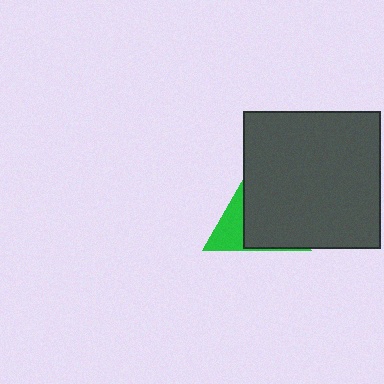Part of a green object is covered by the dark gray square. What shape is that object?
It is a triangle.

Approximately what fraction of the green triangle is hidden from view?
Roughly 68% of the green triangle is hidden behind the dark gray square.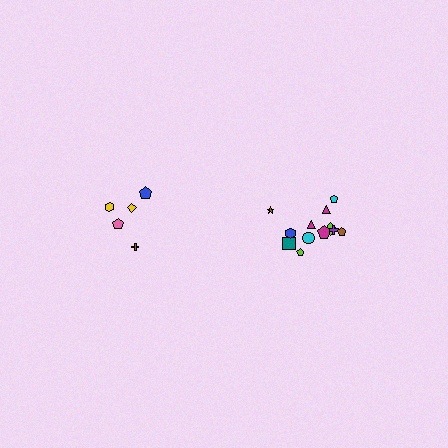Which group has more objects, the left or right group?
The right group.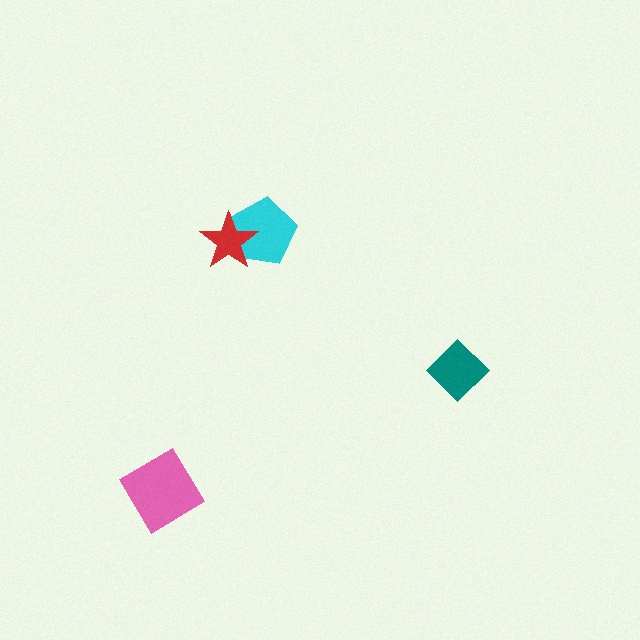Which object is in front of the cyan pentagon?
The red star is in front of the cyan pentagon.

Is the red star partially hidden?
No, no other shape covers it.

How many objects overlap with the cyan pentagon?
1 object overlaps with the cyan pentagon.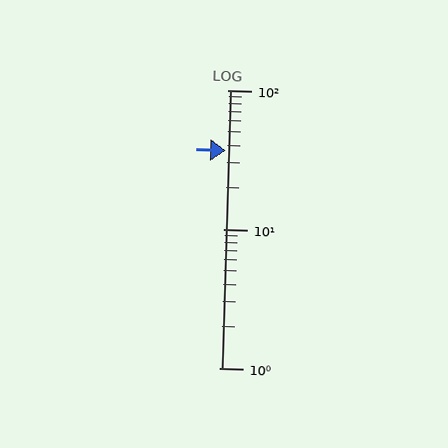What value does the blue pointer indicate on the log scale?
The pointer indicates approximately 37.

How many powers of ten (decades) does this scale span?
The scale spans 2 decades, from 1 to 100.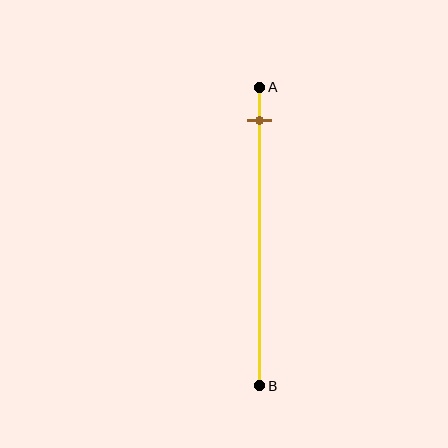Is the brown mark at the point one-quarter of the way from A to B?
No, the mark is at about 10% from A, not at the 25% one-quarter point.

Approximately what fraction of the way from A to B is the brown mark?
The brown mark is approximately 10% of the way from A to B.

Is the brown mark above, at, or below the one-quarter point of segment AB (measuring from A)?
The brown mark is above the one-quarter point of segment AB.